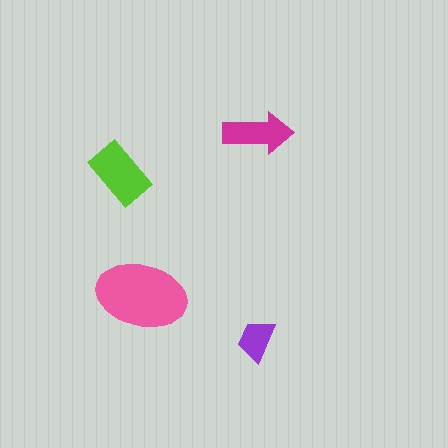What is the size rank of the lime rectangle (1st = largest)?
2nd.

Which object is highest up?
The magenta arrow is topmost.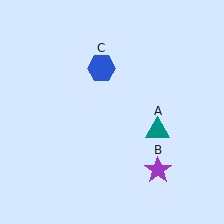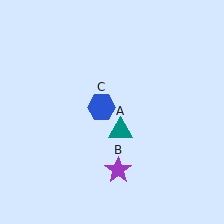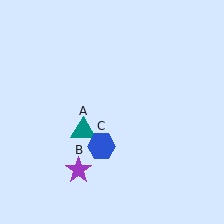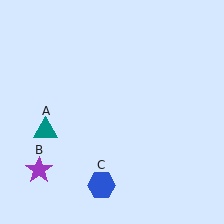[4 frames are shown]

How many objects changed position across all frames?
3 objects changed position: teal triangle (object A), purple star (object B), blue hexagon (object C).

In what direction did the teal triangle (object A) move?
The teal triangle (object A) moved left.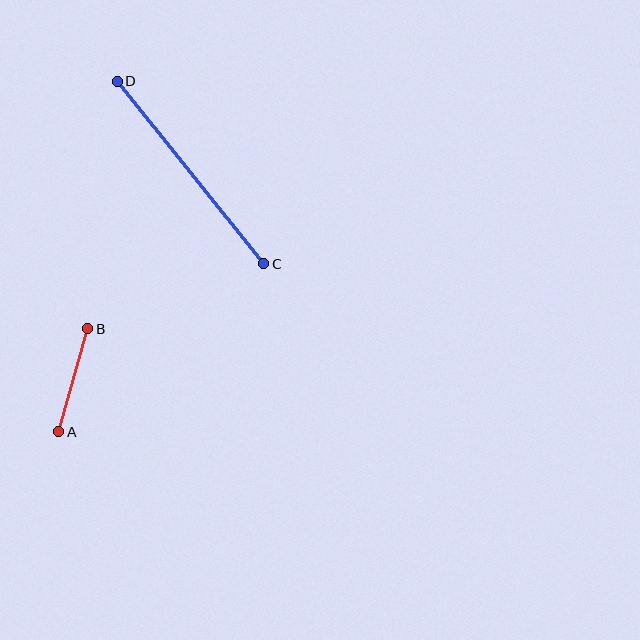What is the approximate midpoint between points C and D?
The midpoint is at approximately (191, 173) pixels.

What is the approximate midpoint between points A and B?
The midpoint is at approximately (73, 380) pixels.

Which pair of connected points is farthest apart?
Points C and D are farthest apart.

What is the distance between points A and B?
The distance is approximately 107 pixels.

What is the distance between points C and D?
The distance is approximately 234 pixels.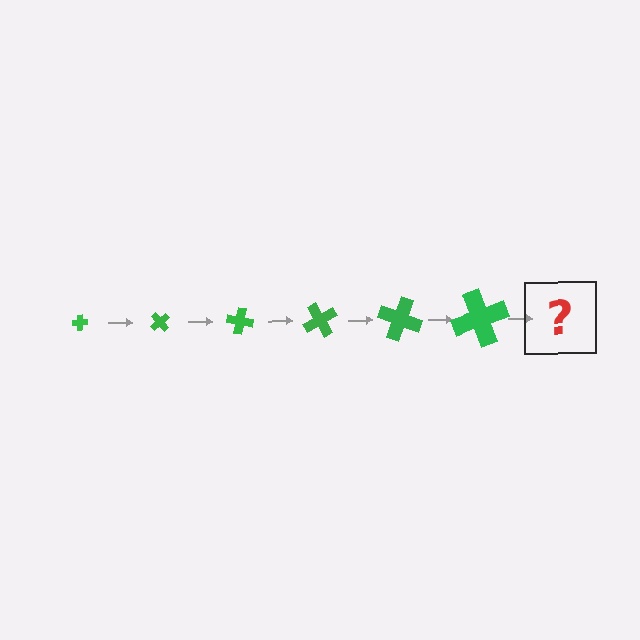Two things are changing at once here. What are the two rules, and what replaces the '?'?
The two rules are that the cross grows larger each step and it rotates 50 degrees each step. The '?' should be a cross, larger than the previous one and rotated 300 degrees from the start.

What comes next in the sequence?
The next element should be a cross, larger than the previous one and rotated 300 degrees from the start.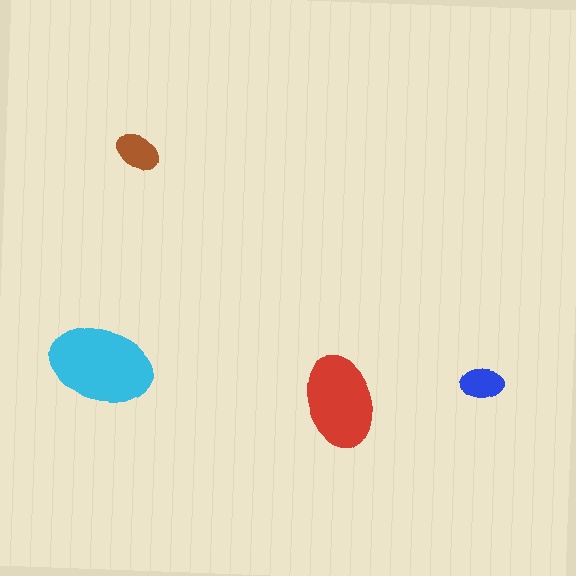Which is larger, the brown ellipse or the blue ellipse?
The brown one.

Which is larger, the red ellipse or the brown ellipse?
The red one.